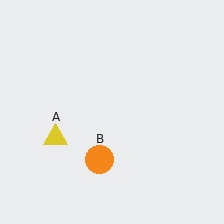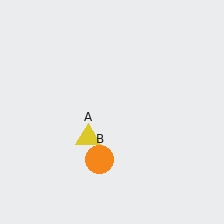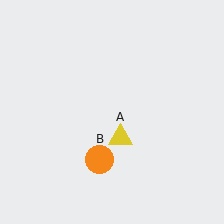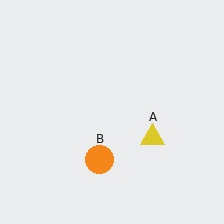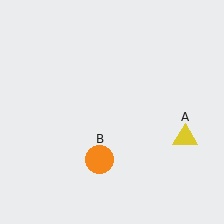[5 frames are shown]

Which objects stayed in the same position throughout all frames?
Orange circle (object B) remained stationary.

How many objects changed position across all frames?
1 object changed position: yellow triangle (object A).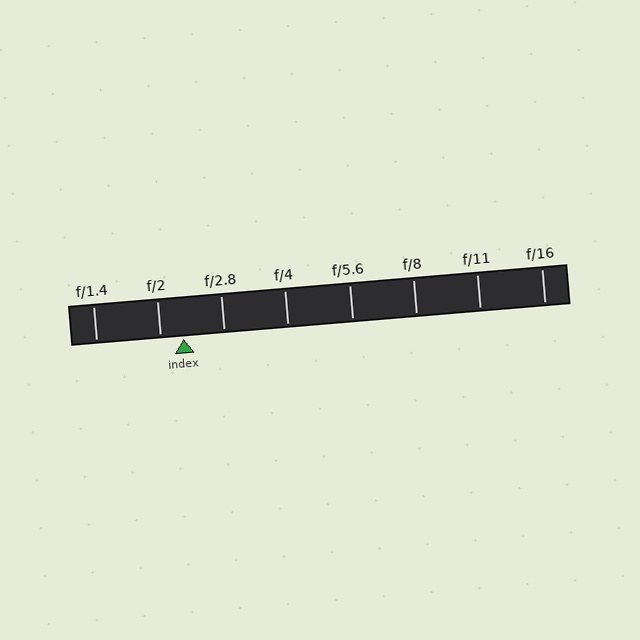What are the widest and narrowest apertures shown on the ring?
The widest aperture shown is f/1.4 and the narrowest is f/16.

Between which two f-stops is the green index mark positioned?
The index mark is between f/2 and f/2.8.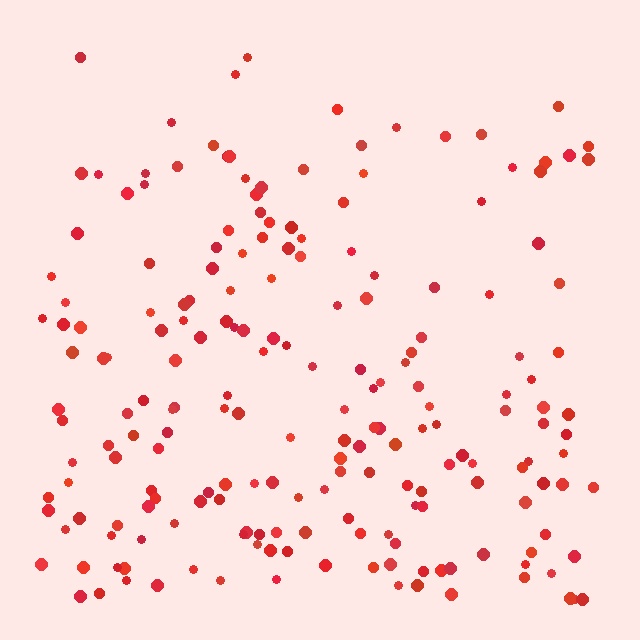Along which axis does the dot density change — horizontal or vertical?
Vertical.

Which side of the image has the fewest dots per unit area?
The top.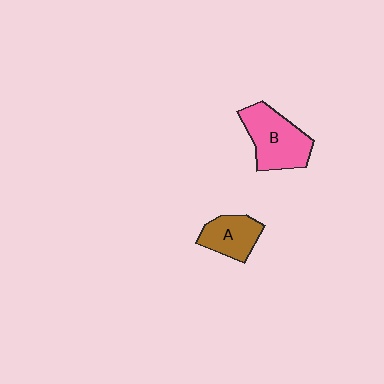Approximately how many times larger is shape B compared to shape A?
Approximately 1.5 times.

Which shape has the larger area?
Shape B (pink).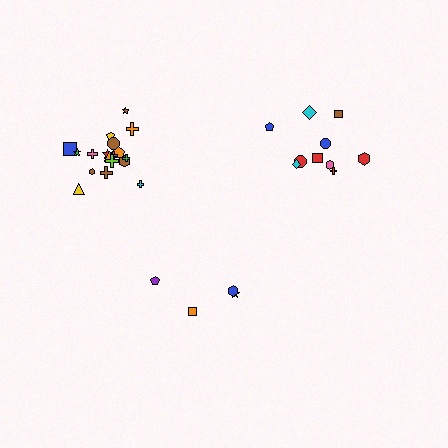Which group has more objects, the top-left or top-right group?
The top-left group.